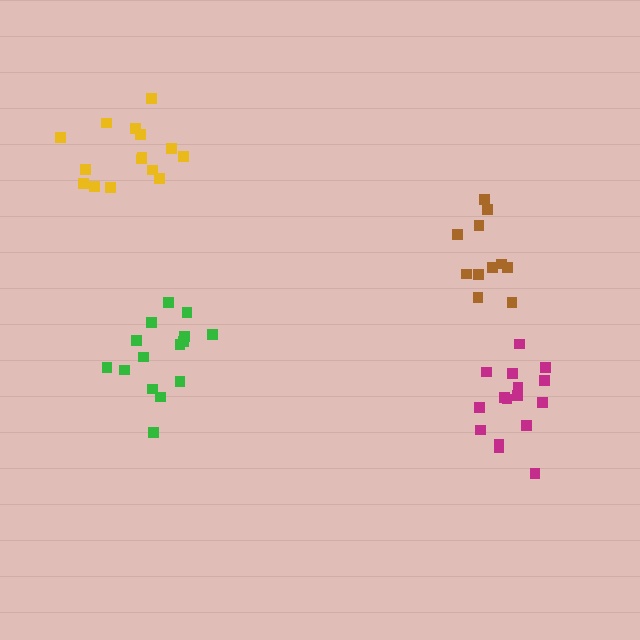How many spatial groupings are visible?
There are 4 spatial groupings.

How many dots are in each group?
Group 1: 11 dots, Group 2: 15 dots, Group 3: 16 dots, Group 4: 15 dots (57 total).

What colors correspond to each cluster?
The clusters are colored: brown, green, magenta, yellow.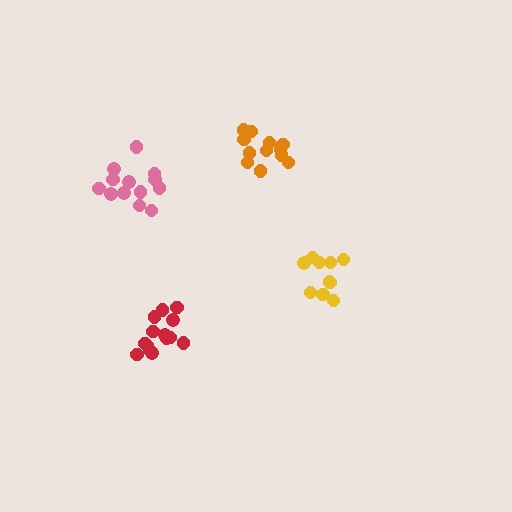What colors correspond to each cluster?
The clusters are colored: red, pink, orange, yellow.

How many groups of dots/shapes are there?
There are 4 groups.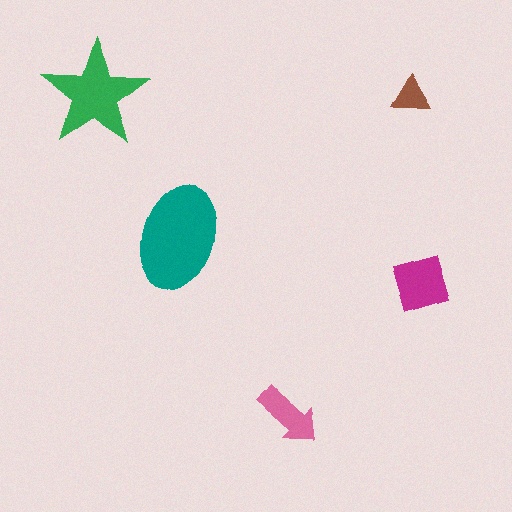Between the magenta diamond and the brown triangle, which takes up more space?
The magenta diamond.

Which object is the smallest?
The brown triangle.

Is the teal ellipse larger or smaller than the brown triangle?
Larger.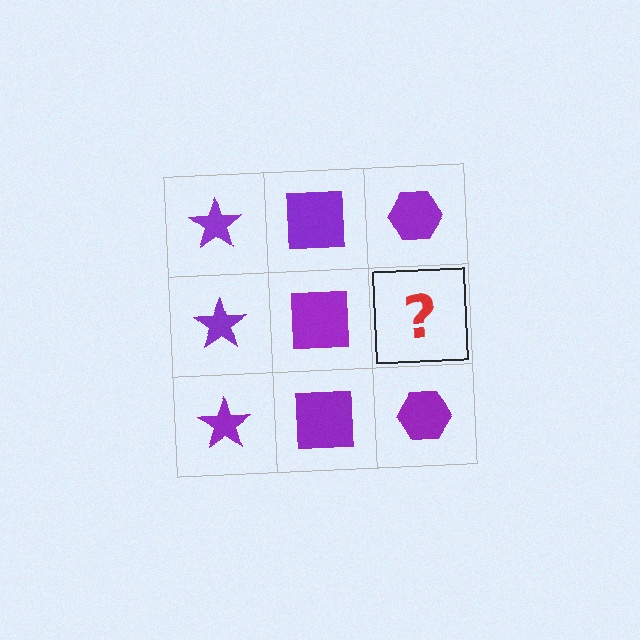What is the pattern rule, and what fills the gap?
The rule is that each column has a consistent shape. The gap should be filled with a purple hexagon.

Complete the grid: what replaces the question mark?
The question mark should be replaced with a purple hexagon.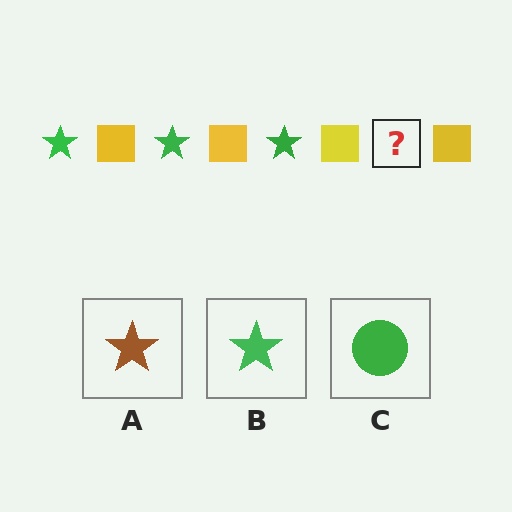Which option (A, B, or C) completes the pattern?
B.